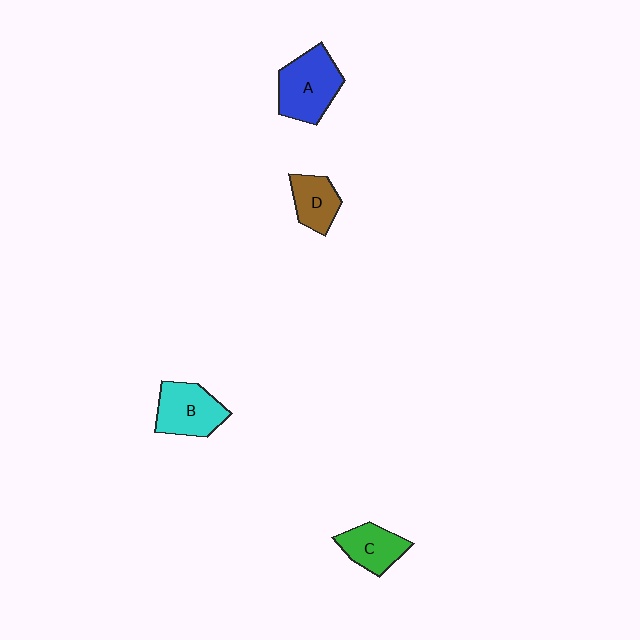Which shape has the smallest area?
Shape D (brown).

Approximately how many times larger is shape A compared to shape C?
Approximately 1.5 times.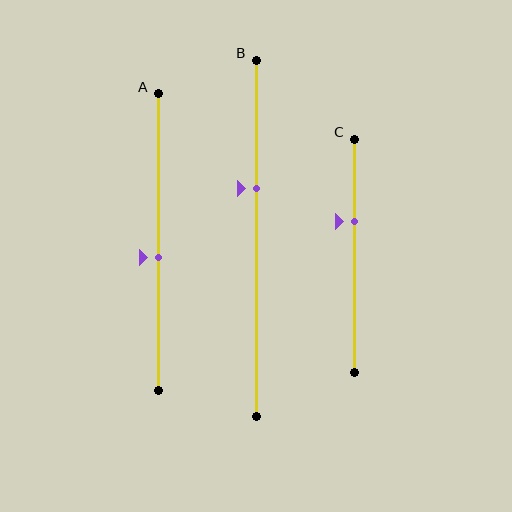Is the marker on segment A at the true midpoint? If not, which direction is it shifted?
No, the marker on segment A is shifted downward by about 5% of the segment length.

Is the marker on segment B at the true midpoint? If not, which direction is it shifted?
No, the marker on segment B is shifted upward by about 14% of the segment length.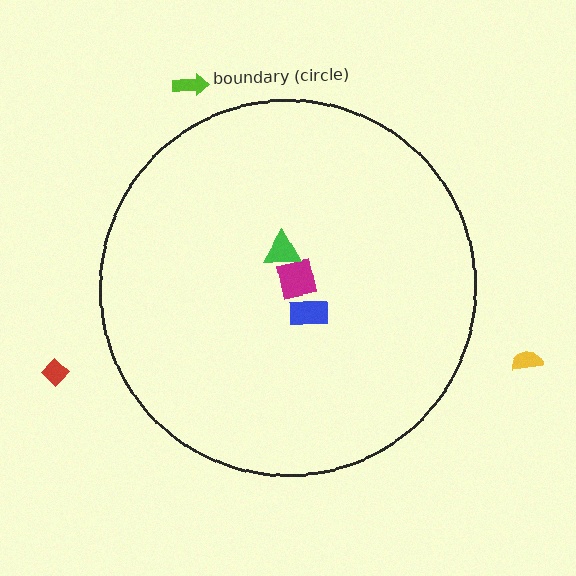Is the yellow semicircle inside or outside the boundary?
Outside.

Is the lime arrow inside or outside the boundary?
Outside.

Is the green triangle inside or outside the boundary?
Inside.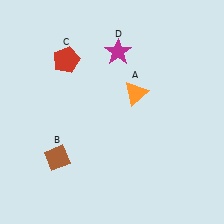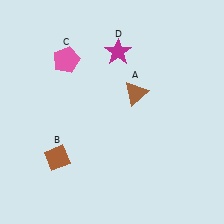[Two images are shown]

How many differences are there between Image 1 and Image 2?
There are 2 differences between the two images.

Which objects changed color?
A changed from orange to brown. C changed from red to pink.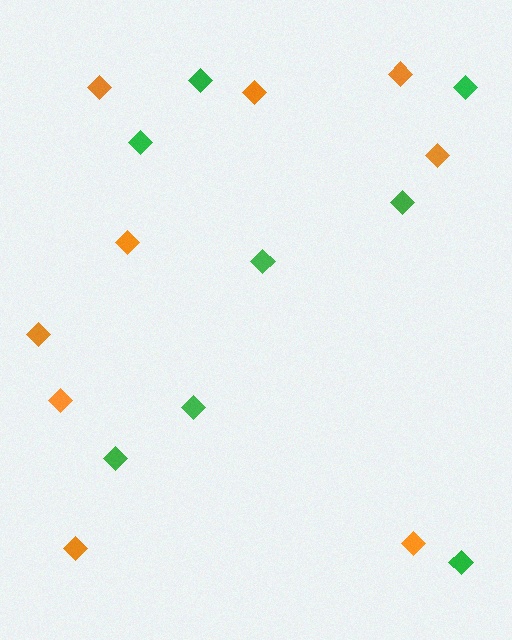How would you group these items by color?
There are 2 groups: one group of green diamonds (8) and one group of orange diamonds (9).